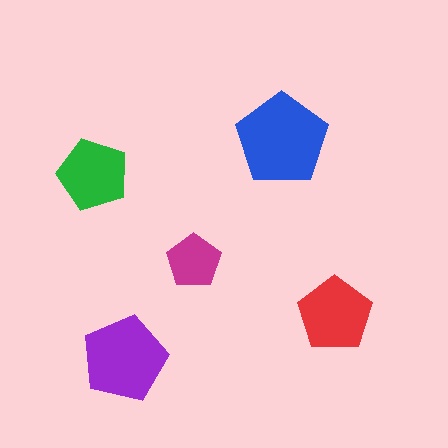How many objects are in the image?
There are 5 objects in the image.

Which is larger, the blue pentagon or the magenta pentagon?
The blue one.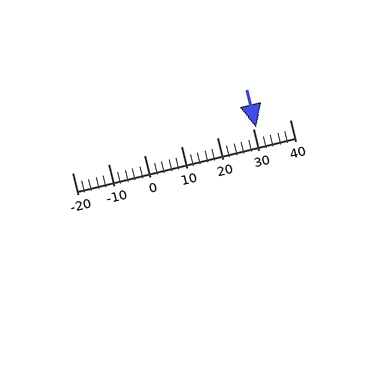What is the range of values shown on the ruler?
The ruler shows values from -20 to 40.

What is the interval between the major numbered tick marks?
The major tick marks are spaced 10 units apart.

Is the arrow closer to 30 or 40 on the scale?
The arrow is closer to 30.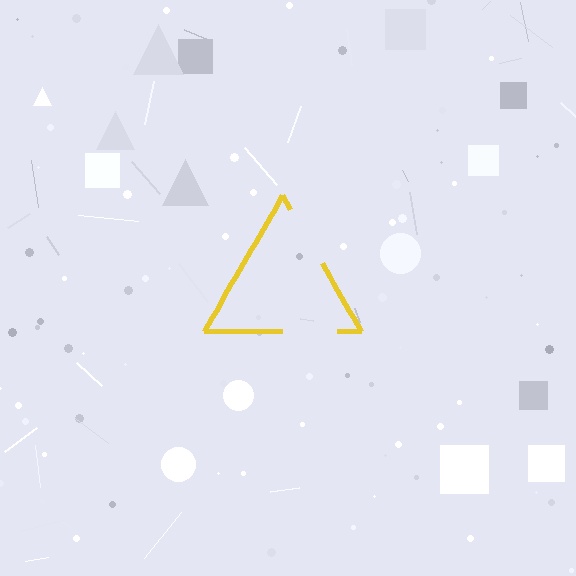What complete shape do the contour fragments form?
The contour fragments form a triangle.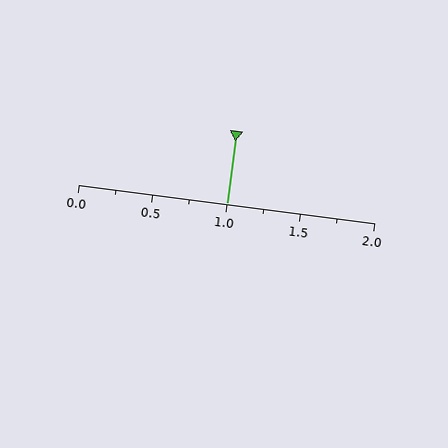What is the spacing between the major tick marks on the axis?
The major ticks are spaced 0.5 apart.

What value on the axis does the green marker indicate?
The marker indicates approximately 1.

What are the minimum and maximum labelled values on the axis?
The axis runs from 0.0 to 2.0.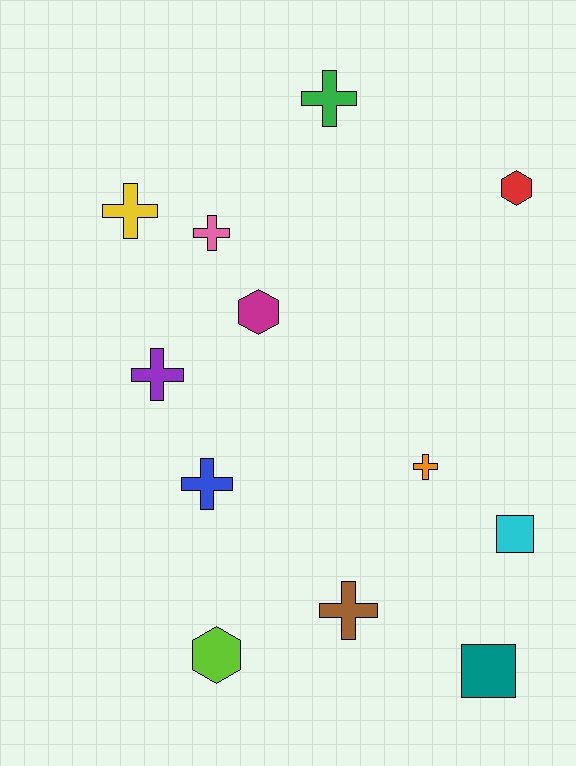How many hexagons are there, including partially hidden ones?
There are 3 hexagons.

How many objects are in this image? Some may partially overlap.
There are 12 objects.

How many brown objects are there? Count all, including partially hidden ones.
There is 1 brown object.